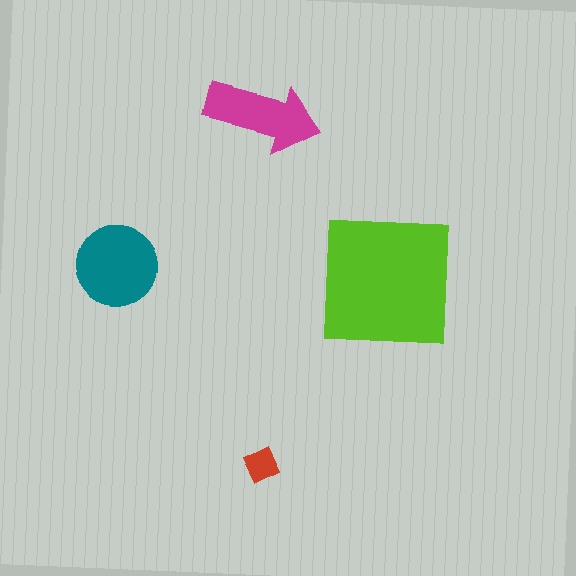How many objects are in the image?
There are 4 objects in the image.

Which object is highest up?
The magenta arrow is topmost.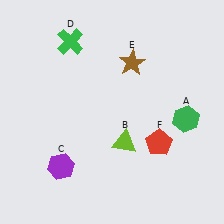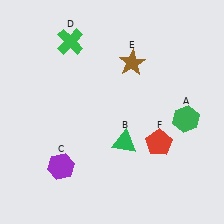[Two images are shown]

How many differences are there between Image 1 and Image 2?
There is 1 difference between the two images.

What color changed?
The triangle (B) changed from lime in Image 1 to green in Image 2.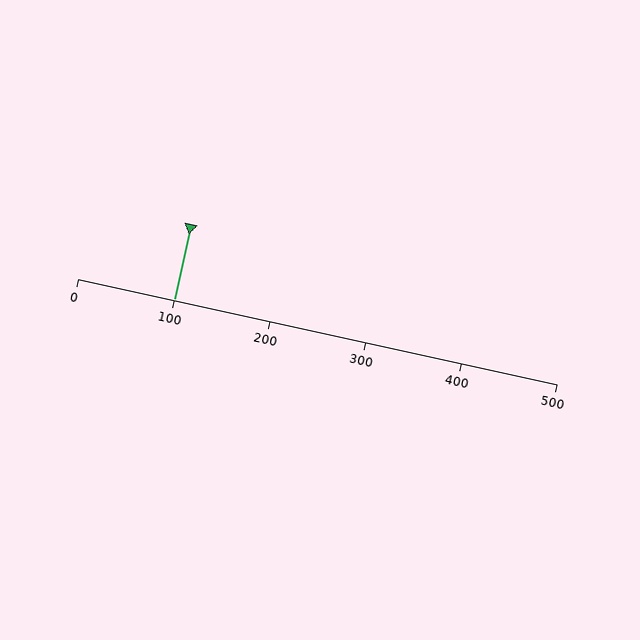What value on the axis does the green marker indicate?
The marker indicates approximately 100.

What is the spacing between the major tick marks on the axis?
The major ticks are spaced 100 apart.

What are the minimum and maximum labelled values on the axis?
The axis runs from 0 to 500.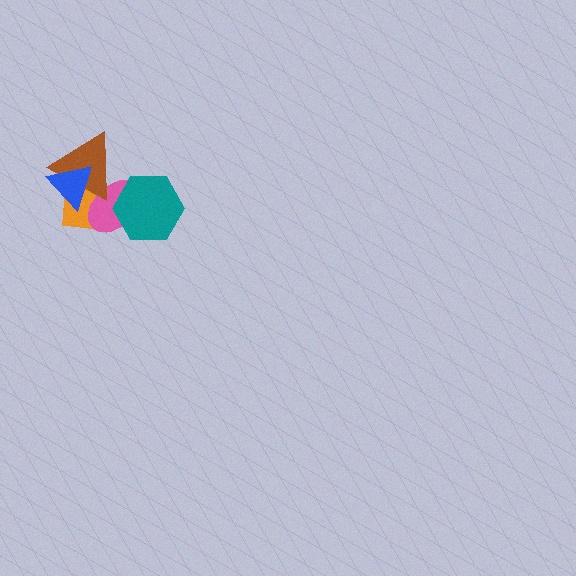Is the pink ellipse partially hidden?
Yes, it is partially covered by another shape.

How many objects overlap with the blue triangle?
3 objects overlap with the blue triangle.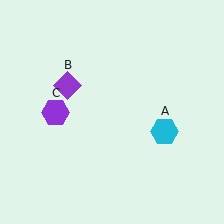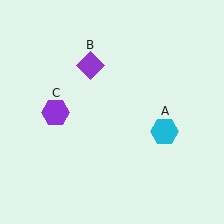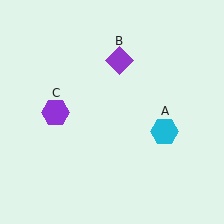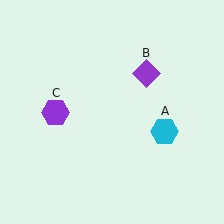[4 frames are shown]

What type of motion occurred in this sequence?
The purple diamond (object B) rotated clockwise around the center of the scene.